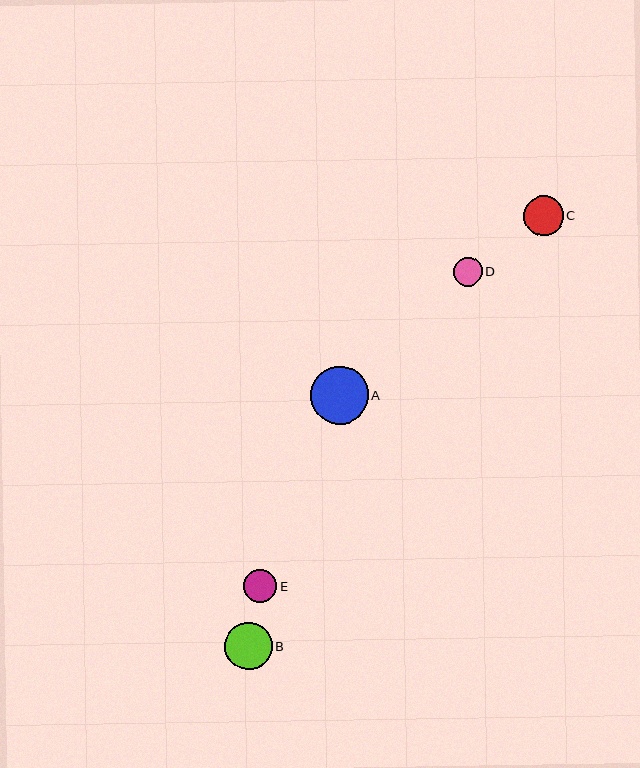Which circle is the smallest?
Circle D is the smallest with a size of approximately 28 pixels.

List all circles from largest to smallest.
From largest to smallest: A, B, C, E, D.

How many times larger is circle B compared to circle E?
Circle B is approximately 1.4 times the size of circle E.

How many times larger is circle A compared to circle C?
Circle A is approximately 1.5 times the size of circle C.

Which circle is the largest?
Circle A is the largest with a size of approximately 58 pixels.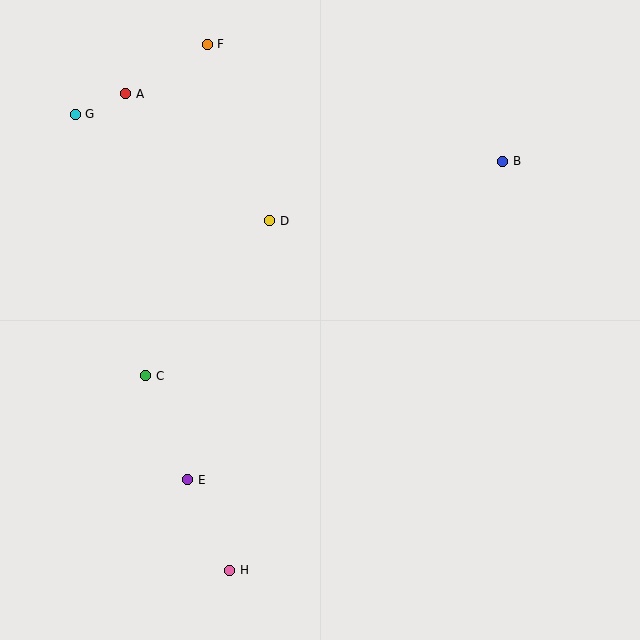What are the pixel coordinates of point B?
Point B is at (503, 161).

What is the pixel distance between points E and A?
The distance between E and A is 391 pixels.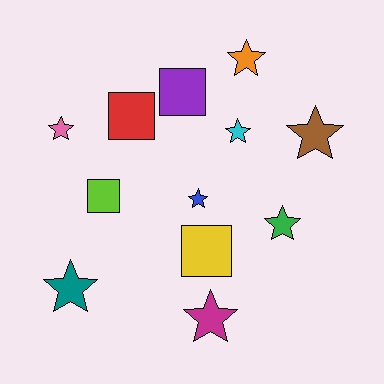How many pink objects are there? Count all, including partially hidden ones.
There is 1 pink object.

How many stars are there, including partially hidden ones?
There are 8 stars.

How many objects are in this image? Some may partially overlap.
There are 12 objects.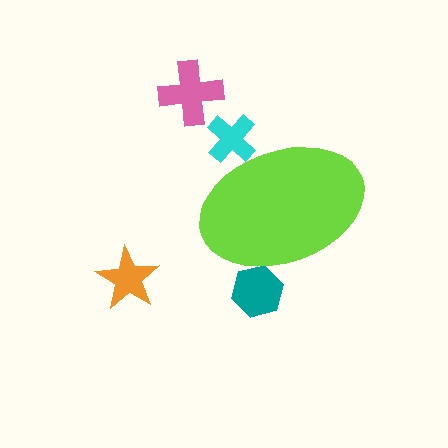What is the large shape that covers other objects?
A lime ellipse.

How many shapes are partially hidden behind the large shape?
2 shapes are partially hidden.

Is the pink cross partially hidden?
No, the pink cross is fully visible.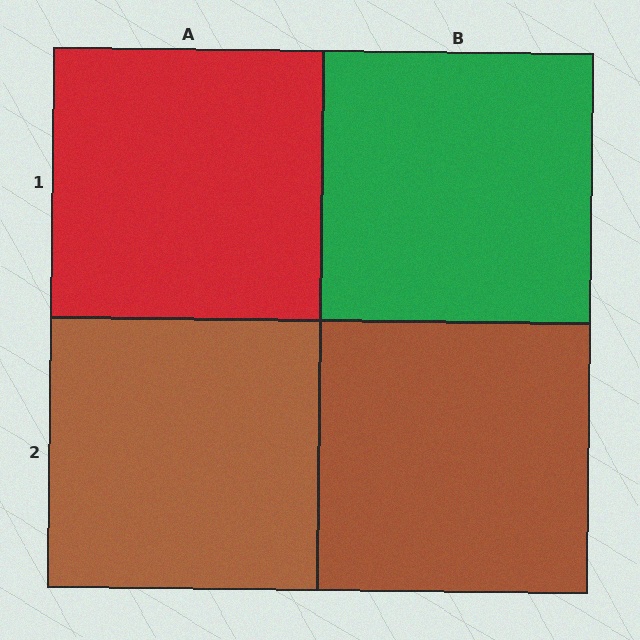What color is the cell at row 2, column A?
Brown.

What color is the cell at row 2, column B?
Brown.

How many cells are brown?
2 cells are brown.